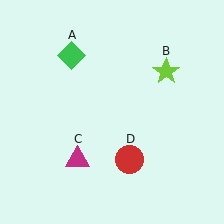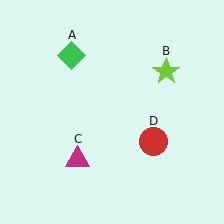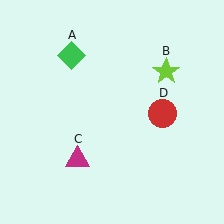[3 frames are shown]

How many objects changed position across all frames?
1 object changed position: red circle (object D).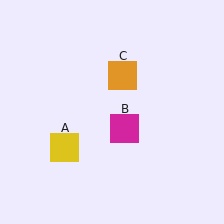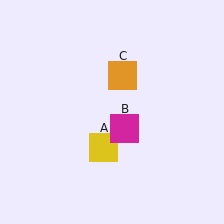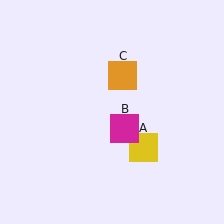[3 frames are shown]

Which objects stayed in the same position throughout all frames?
Magenta square (object B) and orange square (object C) remained stationary.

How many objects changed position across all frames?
1 object changed position: yellow square (object A).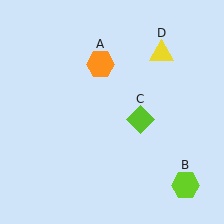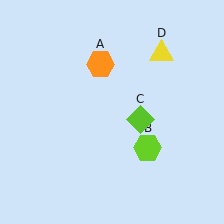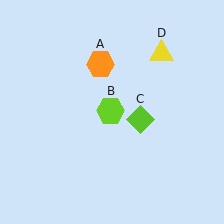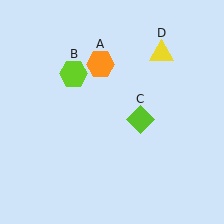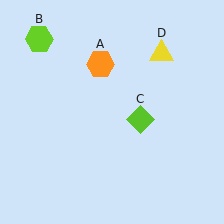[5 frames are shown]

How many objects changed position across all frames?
1 object changed position: lime hexagon (object B).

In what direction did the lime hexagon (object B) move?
The lime hexagon (object B) moved up and to the left.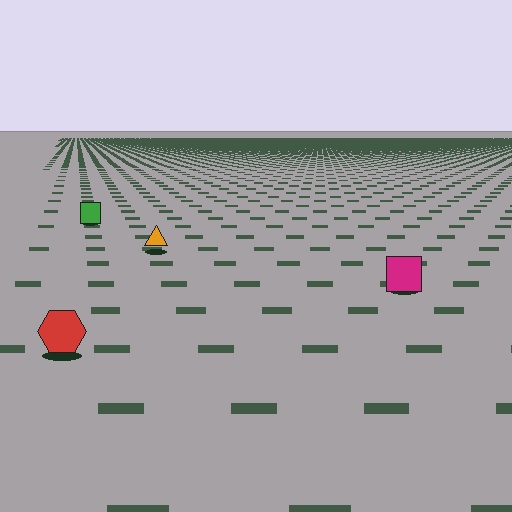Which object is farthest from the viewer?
The green square is farthest from the viewer. It appears smaller and the ground texture around it is denser.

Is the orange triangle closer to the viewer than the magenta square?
No. The magenta square is closer — you can tell from the texture gradient: the ground texture is coarser near it.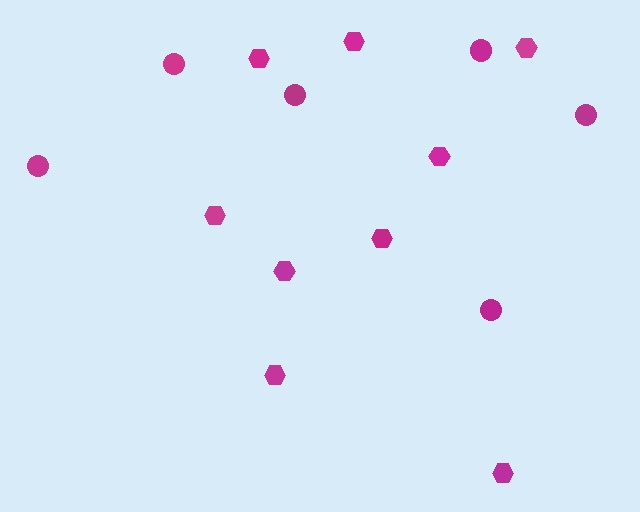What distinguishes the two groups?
There are 2 groups: one group of hexagons (9) and one group of circles (6).